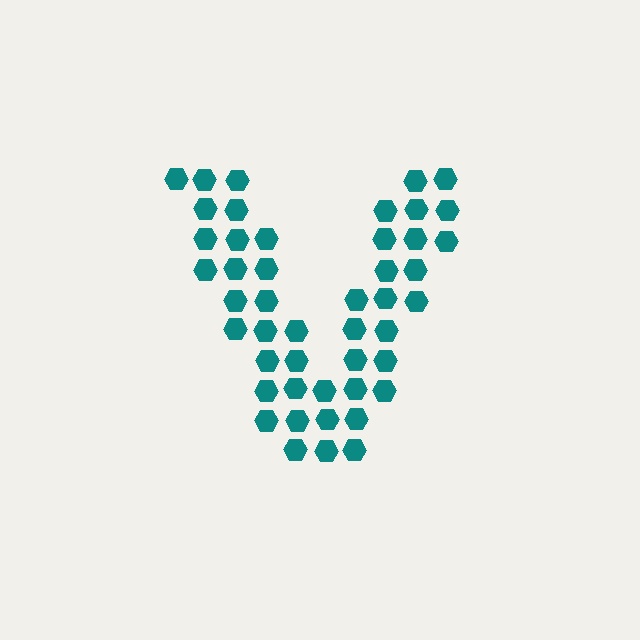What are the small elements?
The small elements are hexagons.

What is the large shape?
The large shape is the letter V.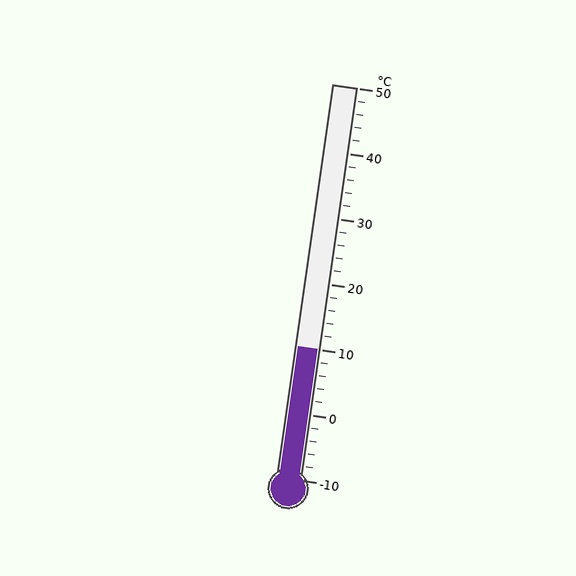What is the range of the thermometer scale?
The thermometer scale ranges from -10°C to 50°C.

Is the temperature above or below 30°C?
The temperature is below 30°C.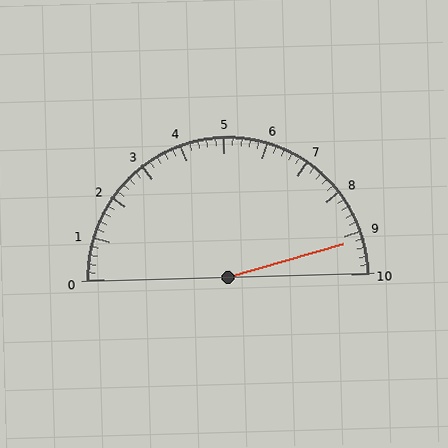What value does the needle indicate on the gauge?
The needle indicates approximately 9.2.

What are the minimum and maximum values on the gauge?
The gauge ranges from 0 to 10.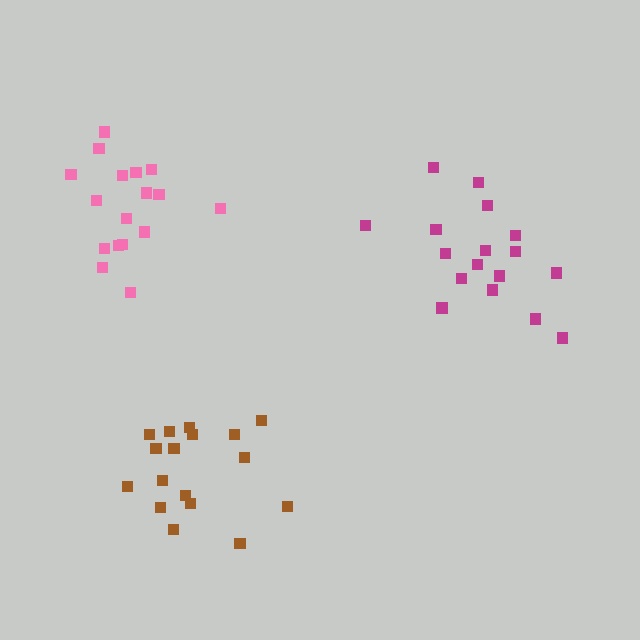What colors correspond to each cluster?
The clusters are colored: brown, pink, magenta.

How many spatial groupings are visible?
There are 3 spatial groupings.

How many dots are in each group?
Group 1: 17 dots, Group 2: 17 dots, Group 3: 17 dots (51 total).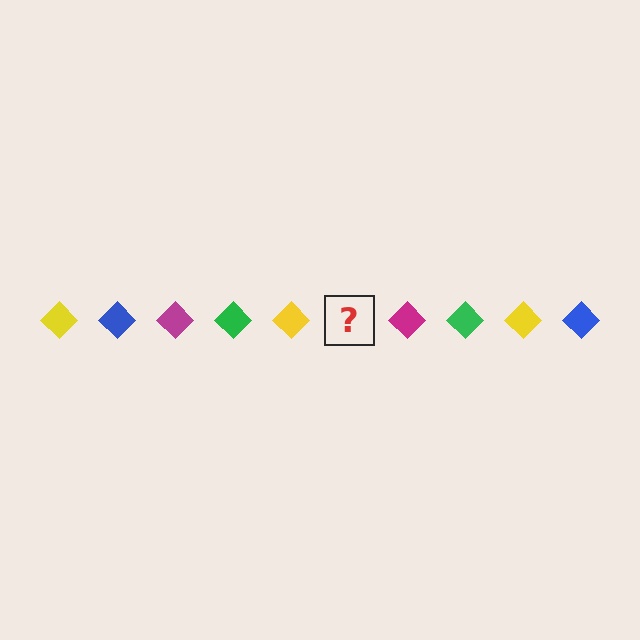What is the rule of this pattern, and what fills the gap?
The rule is that the pattern cycles through yellow, blue, magenta, green diamonds. The gap should be filled with a blue diamond.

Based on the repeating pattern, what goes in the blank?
The blank should be a blue diamond.